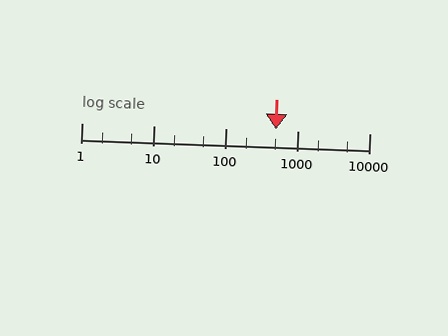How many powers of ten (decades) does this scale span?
The scale spans 4 decades, from 1 to 10000.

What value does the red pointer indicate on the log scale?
The pointer indicates approximately 500.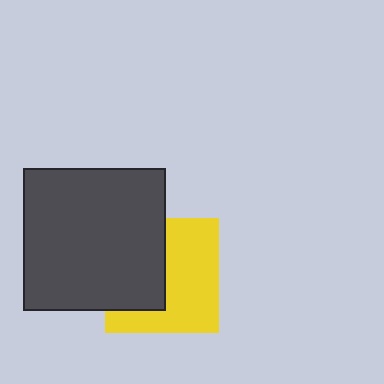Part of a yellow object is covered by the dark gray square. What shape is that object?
It is a square.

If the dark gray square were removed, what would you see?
You would see the complete yellow square.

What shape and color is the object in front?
The object in front is a dark gray square.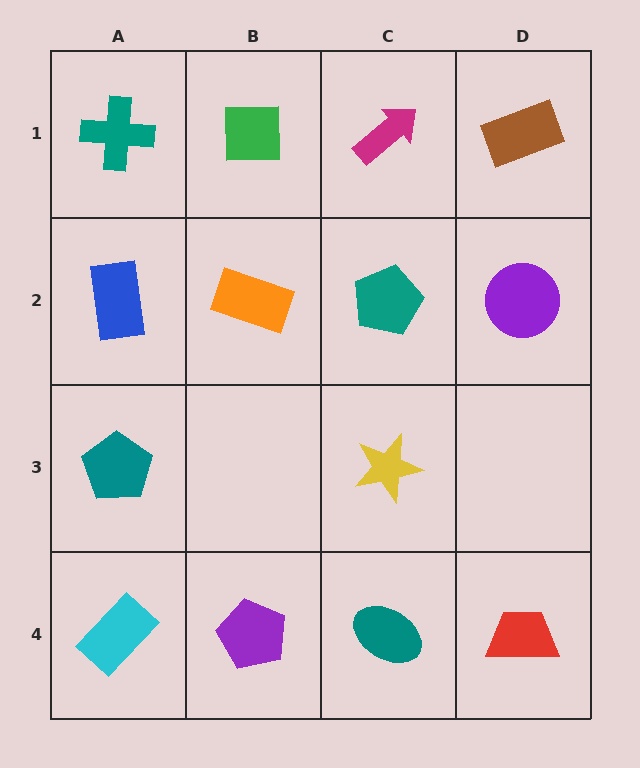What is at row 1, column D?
A brown rectangle.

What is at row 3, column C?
A yellow star.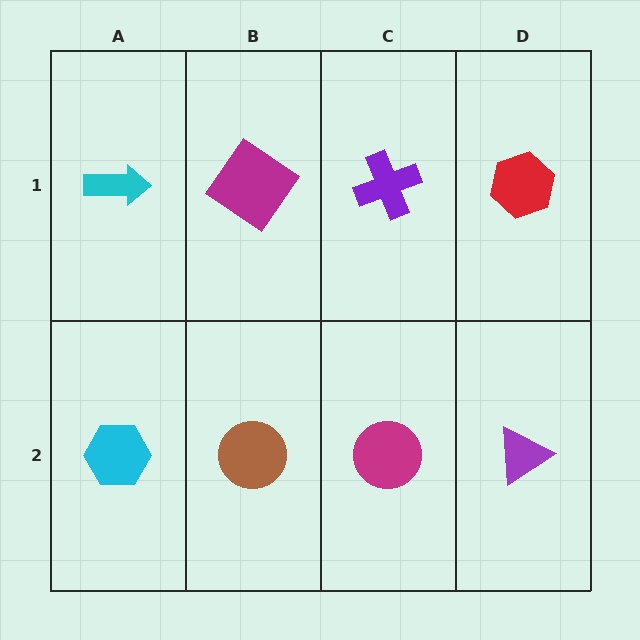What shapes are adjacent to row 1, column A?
A cyan hexagon (row 2, column A), a magenta diamond (row 1, column B).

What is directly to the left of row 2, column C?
A brown circle.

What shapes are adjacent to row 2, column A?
A cyan arrow (row 1, column A), a brown circle (row 2, column B).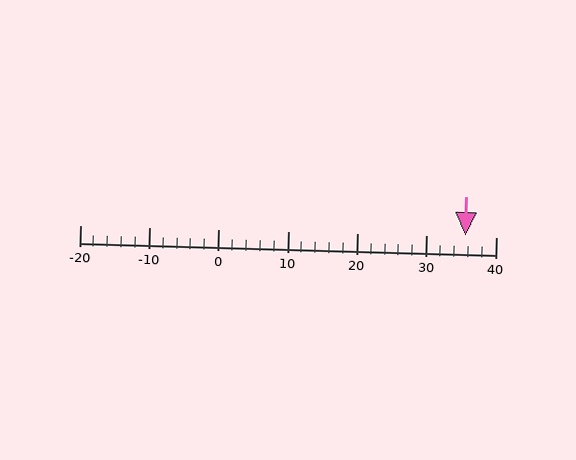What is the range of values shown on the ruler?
The ruler shows values from -20 to 40.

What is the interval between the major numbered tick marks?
The major tick marks are spaced 10 units apart.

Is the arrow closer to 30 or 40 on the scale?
The arrow is closer to 40.